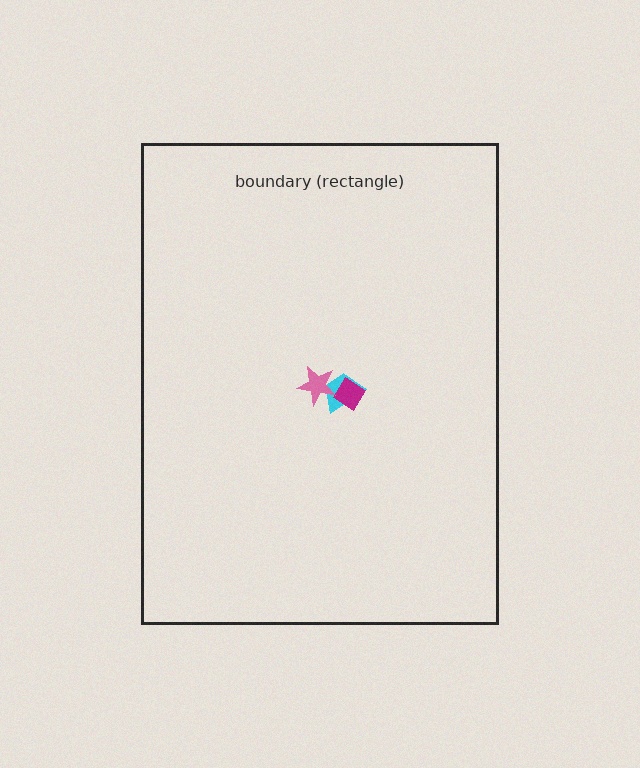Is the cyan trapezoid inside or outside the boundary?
Inside.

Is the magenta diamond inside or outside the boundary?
Inside.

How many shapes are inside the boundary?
3 inside, 0 outside.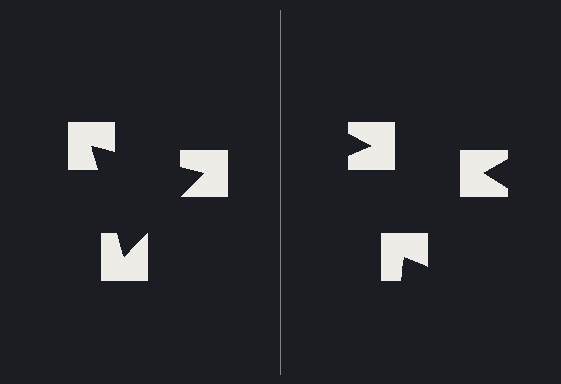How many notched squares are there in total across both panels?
6 — 3 on each side.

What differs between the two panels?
The notched squares are positioned identically on both sides; only the wedge orientations differ. On the left they align to a triangle; on the right they are misaligned.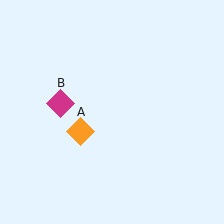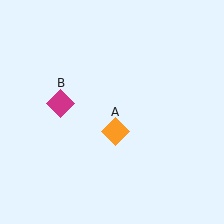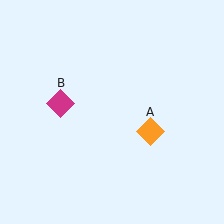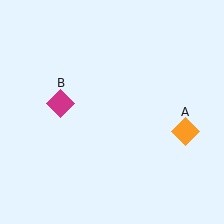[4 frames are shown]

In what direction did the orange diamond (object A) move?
The orange diamond (object A) moved right.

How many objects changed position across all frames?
1 object changed position: orange diamond (object A).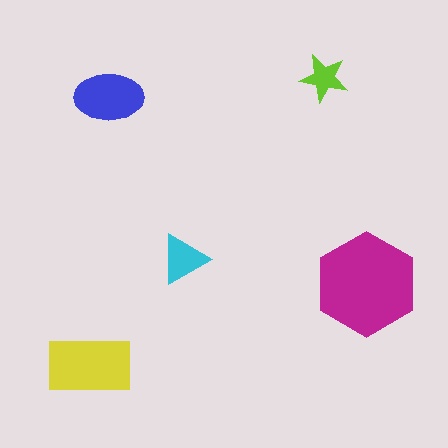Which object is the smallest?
The lime star.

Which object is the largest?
The magenta hexagon.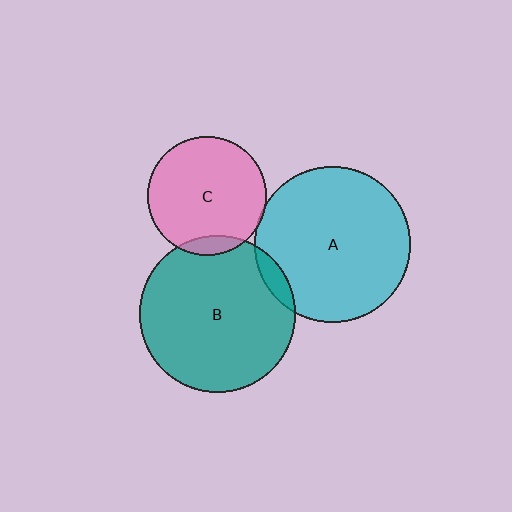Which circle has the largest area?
Circle B (teal).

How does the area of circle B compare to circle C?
Approximately 1.7 times.